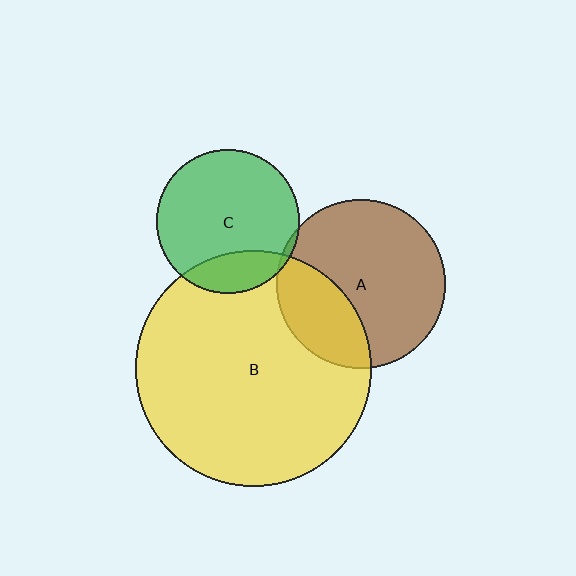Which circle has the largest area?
Circle B (yellow).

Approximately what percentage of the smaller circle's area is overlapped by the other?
Approximately 5%.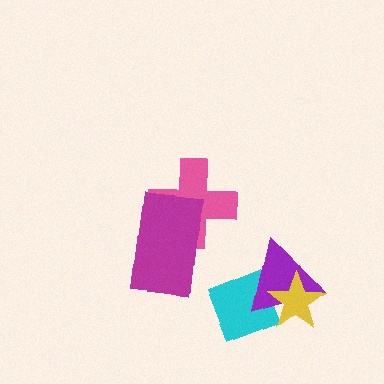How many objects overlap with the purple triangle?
2 objects overlap with the purple triangle.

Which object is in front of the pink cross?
The magenta rectangle is in front of the pink cross.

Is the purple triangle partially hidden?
Yes, it is partially covered by another shape.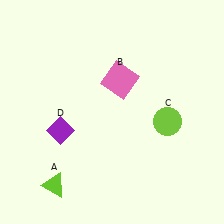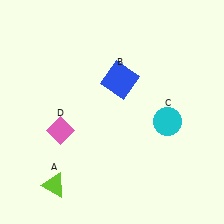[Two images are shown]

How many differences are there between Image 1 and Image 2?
There are 3 differences between the two images.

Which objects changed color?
B changed from pink to blue. C changed from lime to cyan. D changed from purple to pink.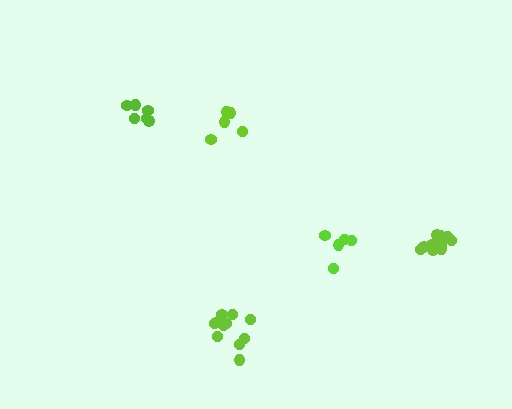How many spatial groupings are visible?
There are 5 spatial groupings.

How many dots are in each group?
Group 1: 5 dots, Group 2: 6 dots, Group 3: 10 dots, Group 4: 11 dots, Group 5: 5 dots (37 total).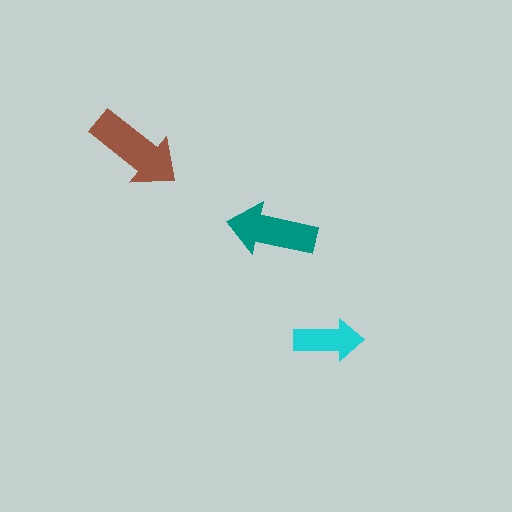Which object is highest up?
The brown arrow is topmost.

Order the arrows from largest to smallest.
the brown one, the teal one, the cyan one.